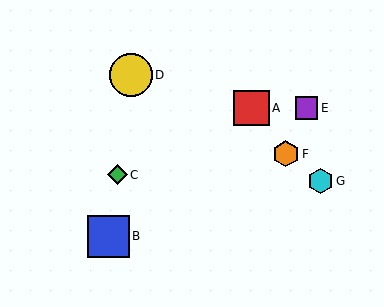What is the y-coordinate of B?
Object B is at y≈236.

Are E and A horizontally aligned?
Yes, both are at y≈108.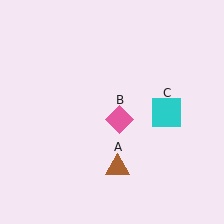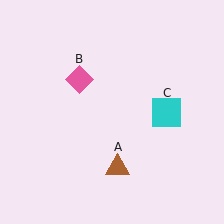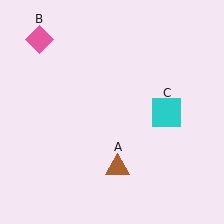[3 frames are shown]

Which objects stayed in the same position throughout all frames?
Brown triangle (object A) and cyan square (object C) remained stationary.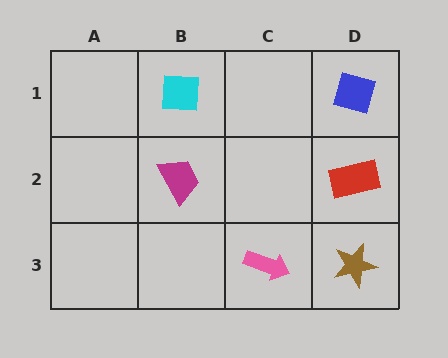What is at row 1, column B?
A cyan square.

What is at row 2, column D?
A red rectangle.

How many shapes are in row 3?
2 shapes.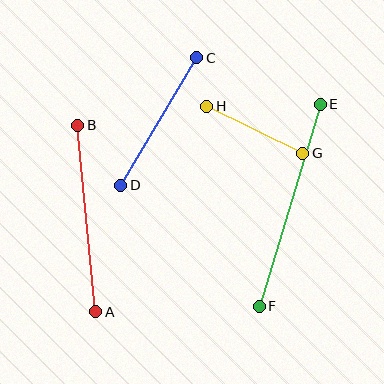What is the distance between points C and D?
The distance is approximately 148 pixels.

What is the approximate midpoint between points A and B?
The midpoint is at approximately (87, 219) pixels.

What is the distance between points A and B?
The distance is approximately 187 pixels.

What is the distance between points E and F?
The distance is approximately 211 pixels.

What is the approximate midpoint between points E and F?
The midpoint is at approximately (290, 205) pixels.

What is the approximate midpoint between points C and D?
The midpoint is at approximately (159, 122) pixels.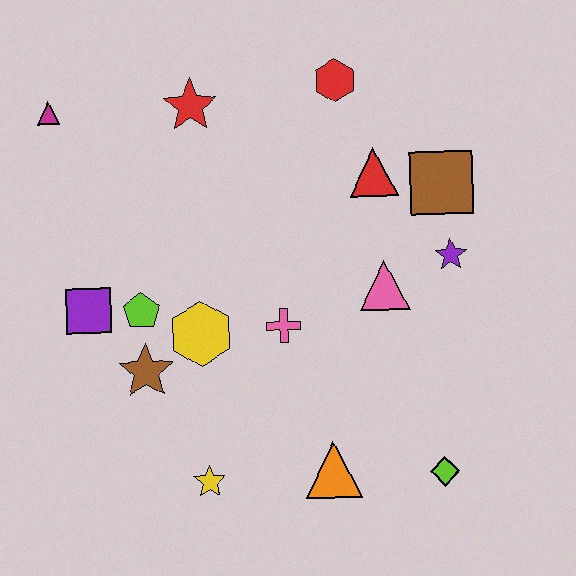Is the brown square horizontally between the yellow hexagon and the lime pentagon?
No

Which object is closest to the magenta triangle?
The red star is closest to the magenta triangle.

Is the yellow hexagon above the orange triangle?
Yes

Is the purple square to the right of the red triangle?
No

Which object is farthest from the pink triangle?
The magenta triangle is farthest from the pink triangle.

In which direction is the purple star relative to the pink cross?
The purple star is to the right of the pink cross.